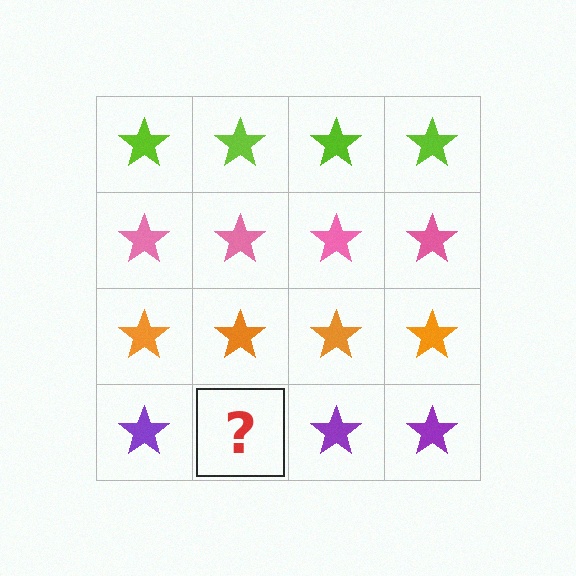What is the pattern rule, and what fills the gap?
The rule is that each row has a consistent color. The gap should be filled with a purple star.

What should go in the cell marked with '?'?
The missing cell should contain a purple star.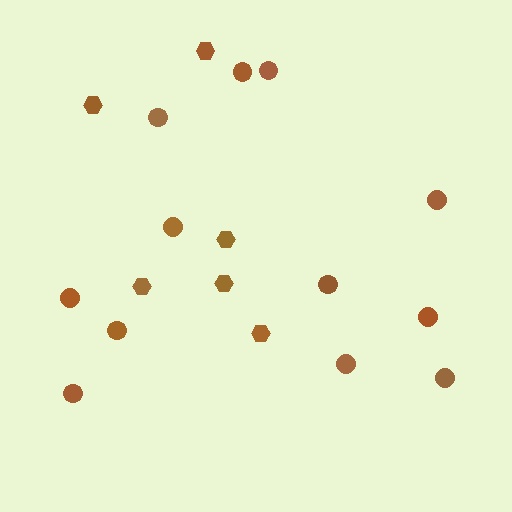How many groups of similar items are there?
There are 2 groups: one group of circles (12) and one group of hexagons (6).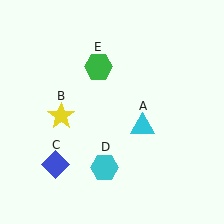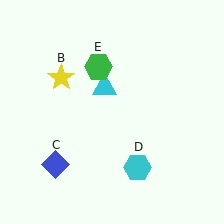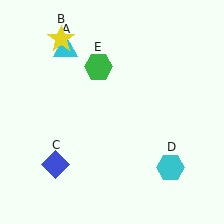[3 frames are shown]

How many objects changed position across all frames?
3 objects changed position: cyan triangle (object A), yellow star (object B), cyan hexagon (object D).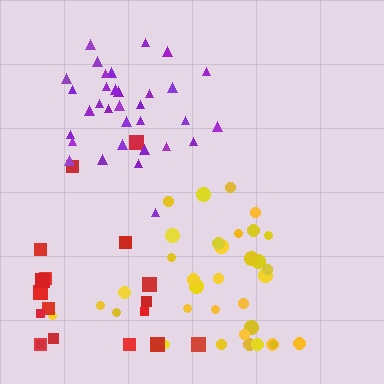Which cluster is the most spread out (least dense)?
Red.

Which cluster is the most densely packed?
Purple.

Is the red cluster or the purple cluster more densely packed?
Purple.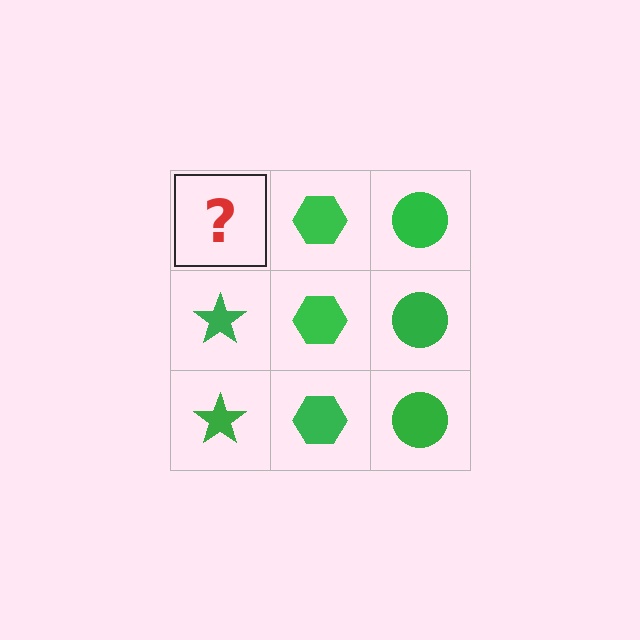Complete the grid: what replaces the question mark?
The question mark should be replaced with a green star.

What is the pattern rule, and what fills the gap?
The rule is that each column has a consistent shape. The gap should be filled with a green star.